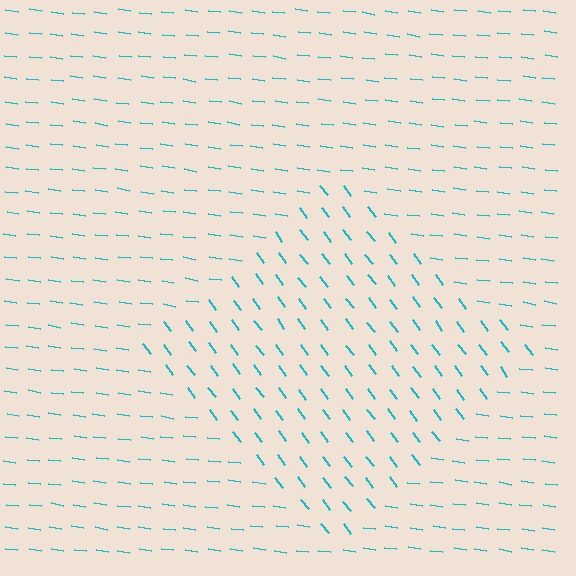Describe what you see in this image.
The image is filled with small cyan line segments. A diamond region in the image has lines oriented differently from the surrounding lines, creating a visible texture boundary.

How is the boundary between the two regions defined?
The boundary is defined purely by a change in line orientation (approximately 45 degrees difference). All lines are the same color and thickness.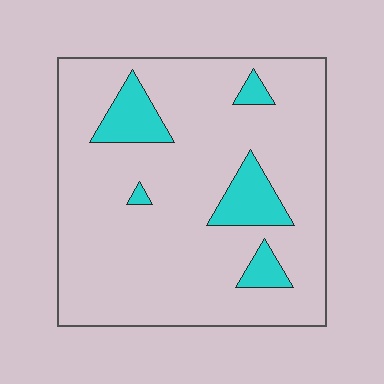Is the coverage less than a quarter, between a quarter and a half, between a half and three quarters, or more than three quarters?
Less than a quarter.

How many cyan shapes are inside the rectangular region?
5.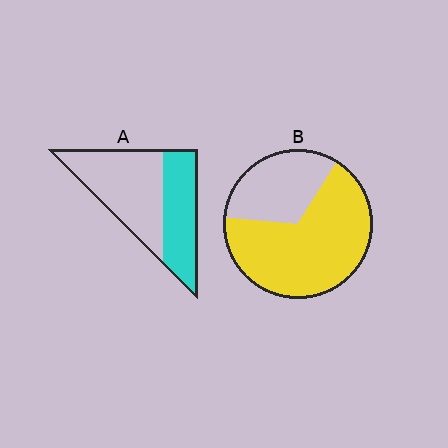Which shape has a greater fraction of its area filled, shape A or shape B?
Shape B.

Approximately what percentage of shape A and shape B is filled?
A is approximately 40% and B is approximately 70%.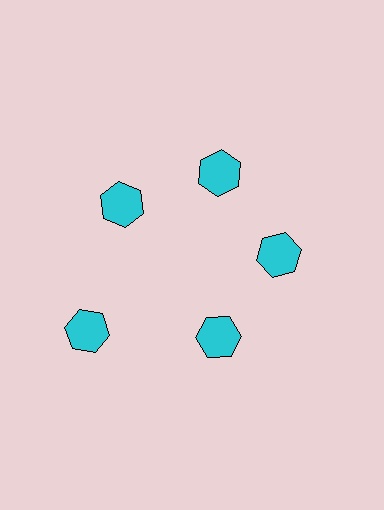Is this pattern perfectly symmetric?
No. The 5 cyan hexagons are arranged in a ring, but one element near the 8 o'clock position is pushed outward from the center, breaking the 5-fold rotational symmetry.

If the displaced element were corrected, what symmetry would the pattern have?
It would have 5-fold rotational symmetry — the pattern would map onto itself every 72 degrees.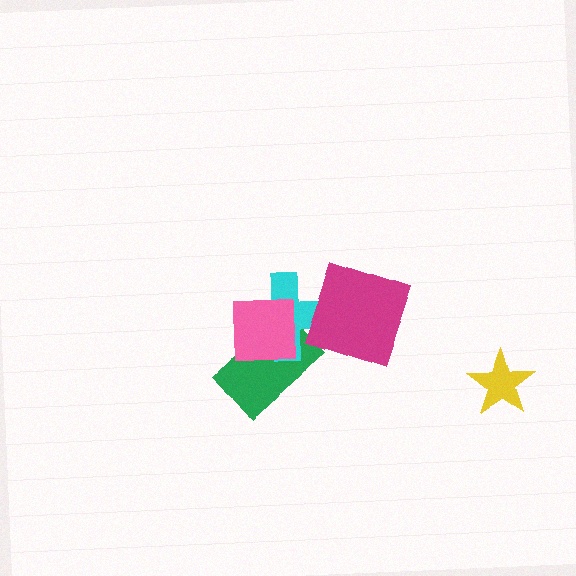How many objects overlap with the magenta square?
1 object overlaps with the magenta square.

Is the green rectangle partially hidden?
Yes, it is partially covered by another shape.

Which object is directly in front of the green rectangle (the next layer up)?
The cyan cross is directly in front of the green rectangle.